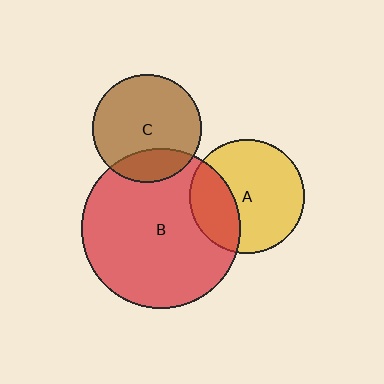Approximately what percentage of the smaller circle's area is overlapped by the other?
Approximately 20%.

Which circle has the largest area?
Circle B (red).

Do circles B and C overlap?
Yes.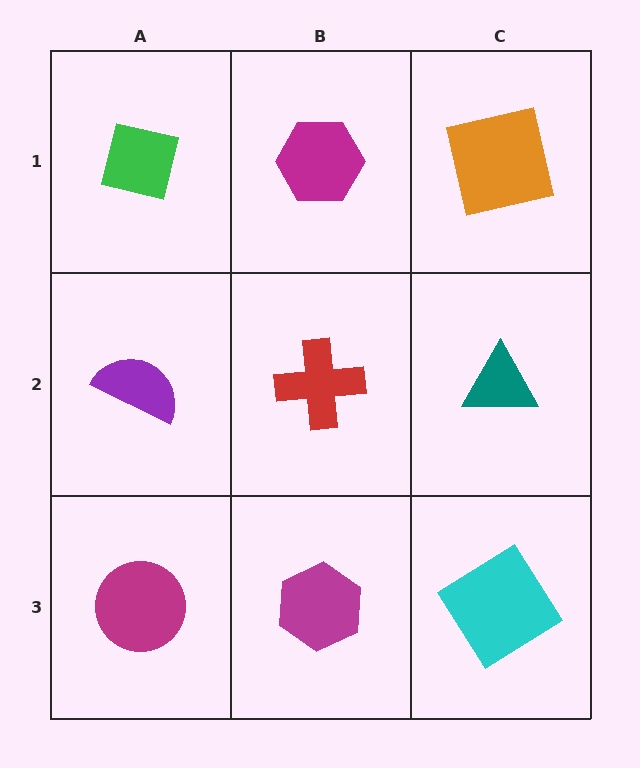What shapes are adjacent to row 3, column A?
A purple semicircle (row 2, column A), a magenta hexagon (row 3, column B).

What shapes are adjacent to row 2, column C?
An orange square (row 1, column C), a cyan diamond (row 3, column C), a red cross (row 2, column B).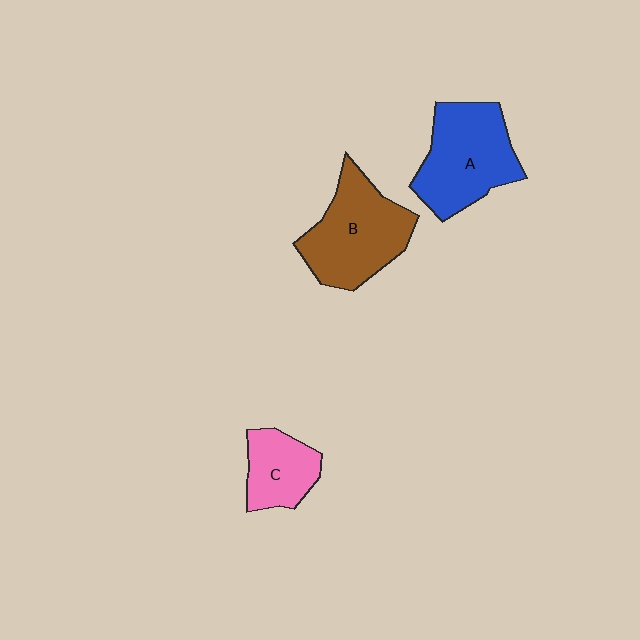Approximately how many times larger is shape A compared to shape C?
Approximately 1.7 times.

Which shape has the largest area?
Shape B (brown).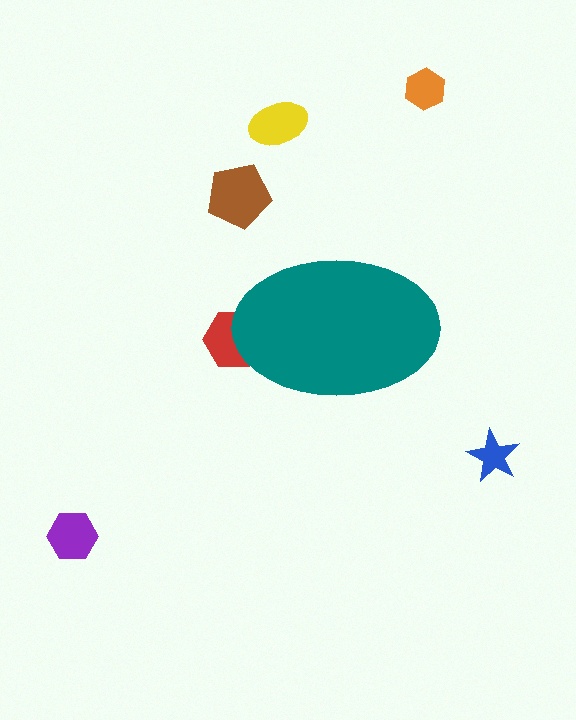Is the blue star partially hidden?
No, the blue star is fully visible.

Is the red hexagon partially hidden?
Yes, the red hexagon is partially hidden behind the teal ellipse.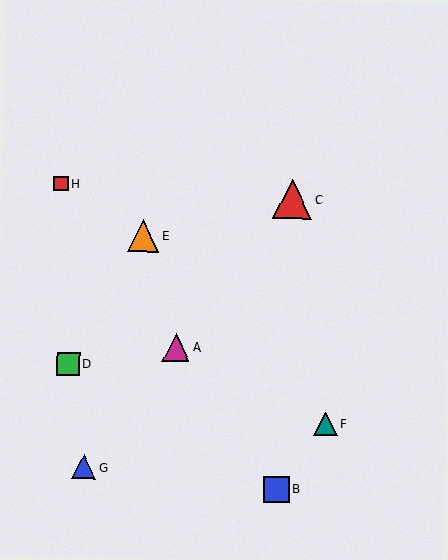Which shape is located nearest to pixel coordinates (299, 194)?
The red triangle (labeled C) at (292, 199) is nearest to that location.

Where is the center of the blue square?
The center of the blue square is at (276, 489).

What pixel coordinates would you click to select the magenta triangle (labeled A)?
Click at (176, 348) to select the magenta triangle A.